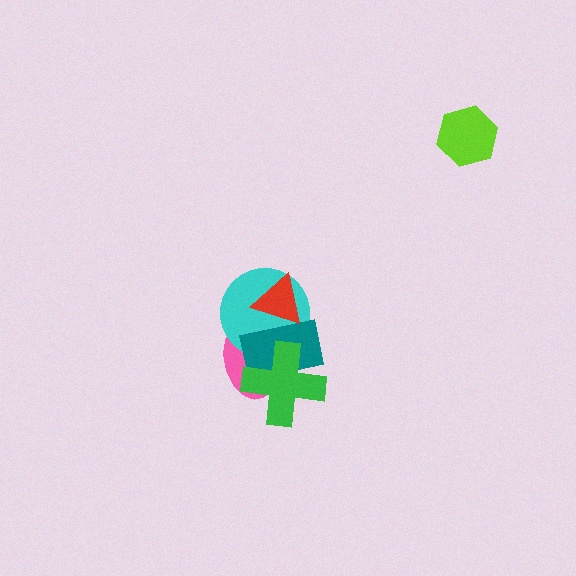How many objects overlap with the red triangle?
2 objects overlap with the red triangle.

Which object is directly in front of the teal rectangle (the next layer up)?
The red triangle is directly in front of the teal rectangle.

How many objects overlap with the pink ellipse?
3 objects overlap with the pink ellipse.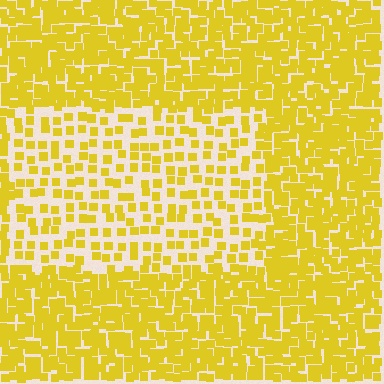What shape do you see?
I see a rectangle.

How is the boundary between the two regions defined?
The boundary is defined by a change in element density (approximately 2.3x ratio). All elements are the same color, size, and shape.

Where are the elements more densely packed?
The elements are more densely packed outside the rectangle boundary.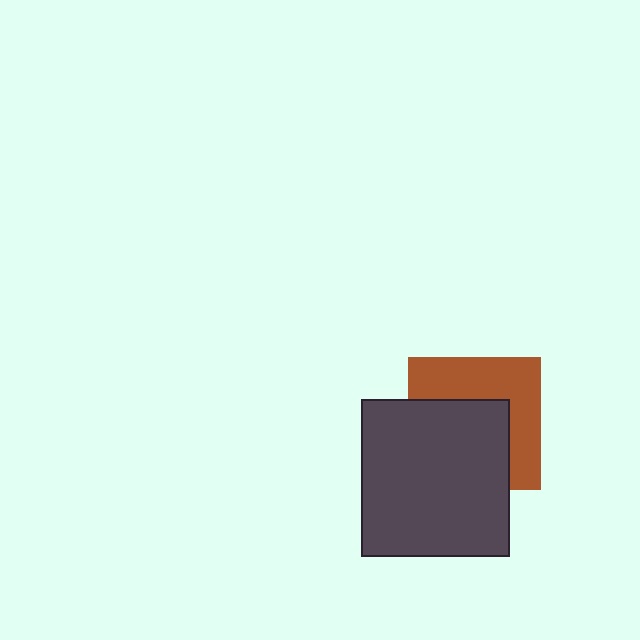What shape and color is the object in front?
The object in front is a dark gray rectangle.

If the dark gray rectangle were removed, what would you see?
You would see the complete brown square.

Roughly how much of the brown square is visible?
About half of it is visible (roughly 48%).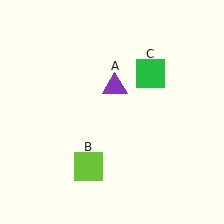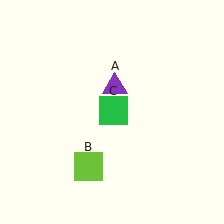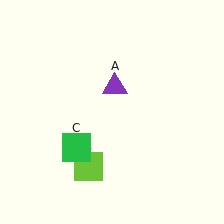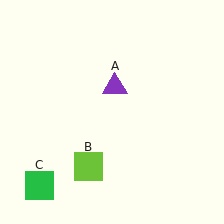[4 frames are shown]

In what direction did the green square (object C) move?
The green square (object C) moved down and to the left.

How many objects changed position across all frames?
1 object changed position: green square (object C).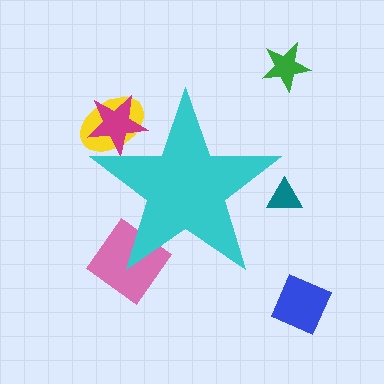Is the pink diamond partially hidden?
Yes, the pink diamond is partially hidden behind the cyan star.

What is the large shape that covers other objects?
A cyan star.